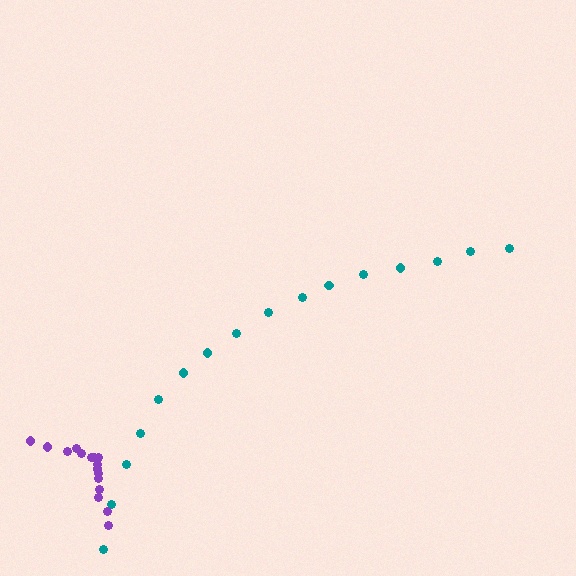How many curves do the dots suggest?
There are 2 distinct paths.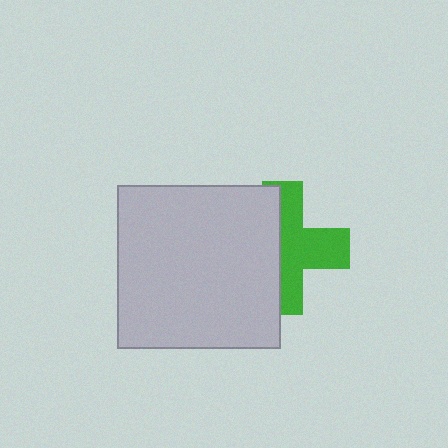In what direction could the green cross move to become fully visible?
The green cross could move right. That would shift it out from behind the light gray square entirely.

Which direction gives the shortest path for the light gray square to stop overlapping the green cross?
Moving left gives the shortest separation.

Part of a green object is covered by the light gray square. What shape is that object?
It is a cross.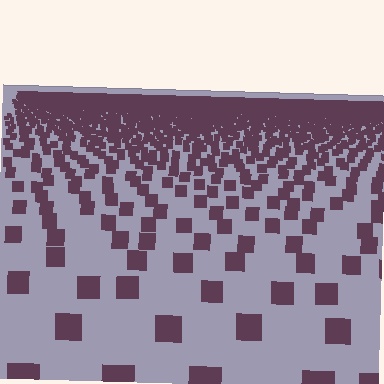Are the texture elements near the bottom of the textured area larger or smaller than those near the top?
Larger. Near the bottom, elements are closer to the viewer and appear at a bigger on-screen size.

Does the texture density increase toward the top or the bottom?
Density increases toward the top.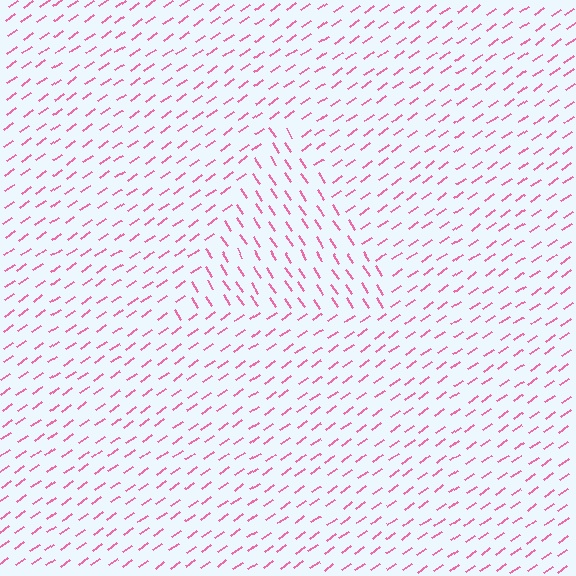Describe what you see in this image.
The image is filled with small pink line segments. A triangle region in the image has lines oriented differently from the surrounding lines, creating a visible texture boundary.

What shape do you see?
I see a triangle.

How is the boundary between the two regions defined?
The boundary is defined purely by a change in line orientation (approximately 89 degrees difference). All lines are the same color and thickness.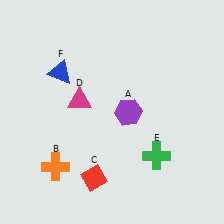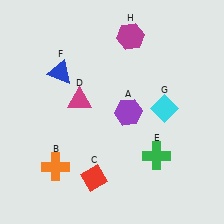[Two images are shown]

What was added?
A cyan diamond (G), a magenta hexagon (H) were added in Image 2.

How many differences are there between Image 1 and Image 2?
There are 2 differences between the two images.